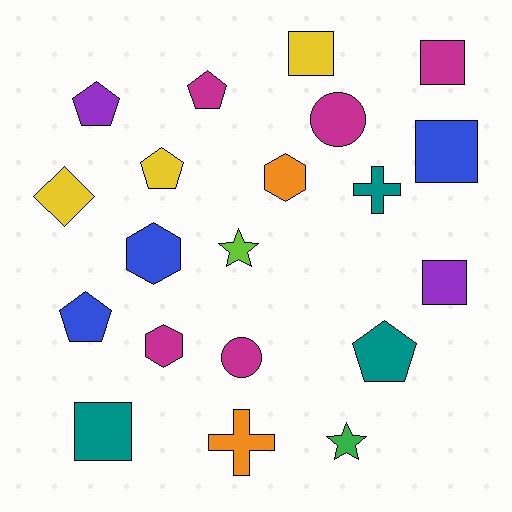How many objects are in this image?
There are 20 objects.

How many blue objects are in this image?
There are 3 blue objects.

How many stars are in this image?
There are 2 stars.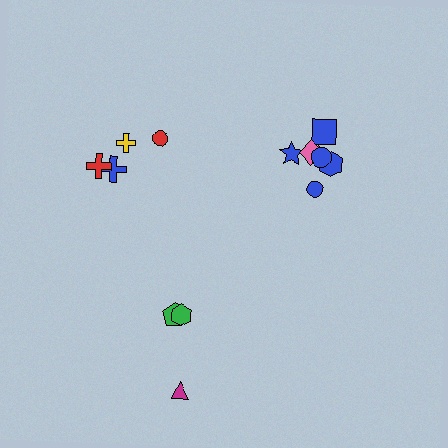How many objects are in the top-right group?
There are 7 objects.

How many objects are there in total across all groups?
There are 14 objects.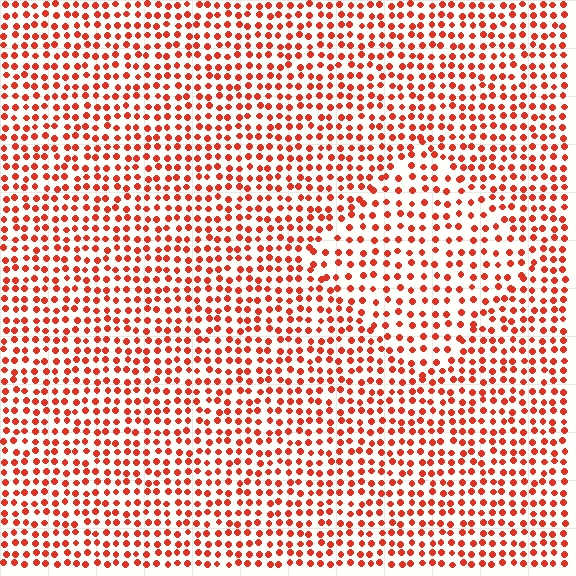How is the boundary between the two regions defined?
The boundary is defined by a change in element density (approximately 1.5x ratio). All elements are the same color, size, and shape.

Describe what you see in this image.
The image contains small red elements arranged at two different densities. A diamond-shaped region is visible where the elements are less densely packed than the surrounding area.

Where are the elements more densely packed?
The elements are more densely packed outside the diamond boundary.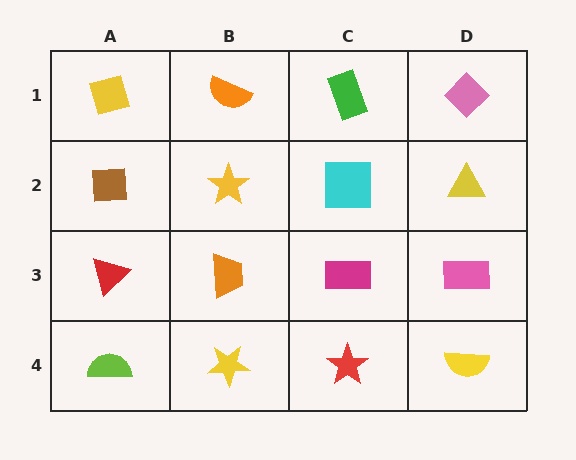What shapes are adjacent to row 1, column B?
A yellow star (row 2, column B), a yellow diamond (row 1, column A), a green rectangle (row 1, column C).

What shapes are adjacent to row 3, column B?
A yellow star (row 2, column B), a yellow star (row 4, column B), a red triangle (row 3, column A), a magenta rectangle (row 3, column C).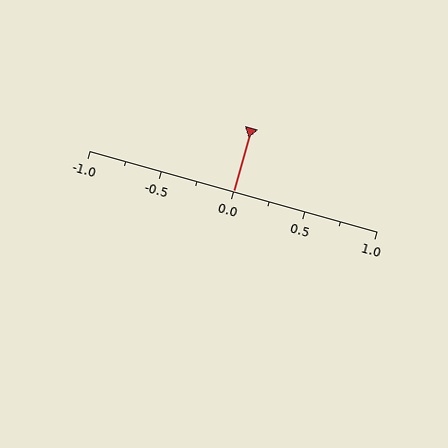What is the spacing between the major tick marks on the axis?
The major ticks are spaced 0.5 apart.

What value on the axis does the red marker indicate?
The marker indicates approximately 0.